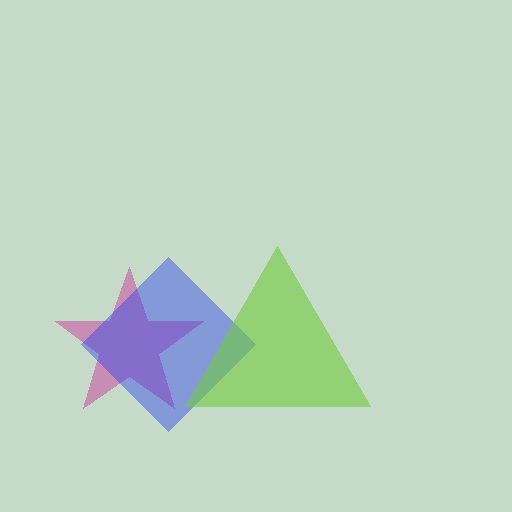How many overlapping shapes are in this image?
There are 3 overlapping shapes in the image.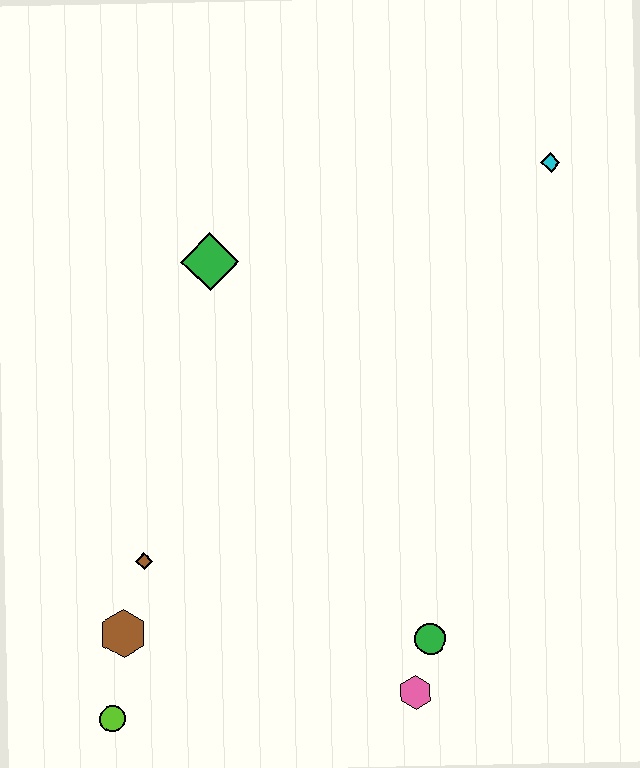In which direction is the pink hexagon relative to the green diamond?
The pink hexagon is below the green diamond.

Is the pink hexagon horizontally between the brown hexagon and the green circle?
Yes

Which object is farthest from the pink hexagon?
The cyan diamond is farthest from the pink hexagon.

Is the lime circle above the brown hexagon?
No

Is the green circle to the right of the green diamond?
Yes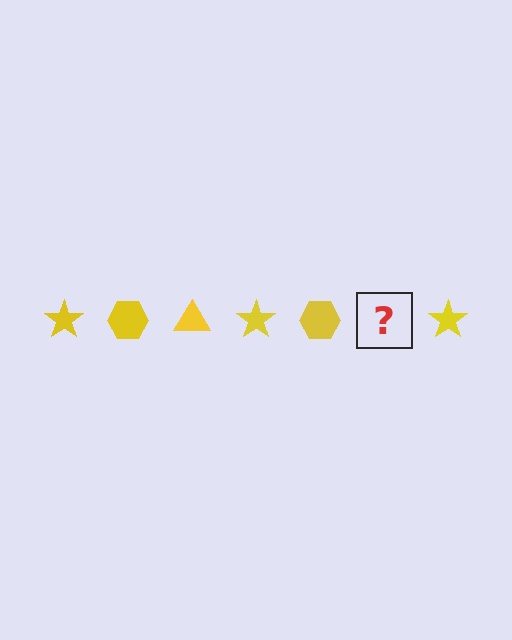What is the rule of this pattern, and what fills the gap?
The rule is that the pattern cycles through star, hexagon, triangle shapes in yellow. The gap should be filled with a yellow triangle.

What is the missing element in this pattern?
The missing element is a yellow triangle.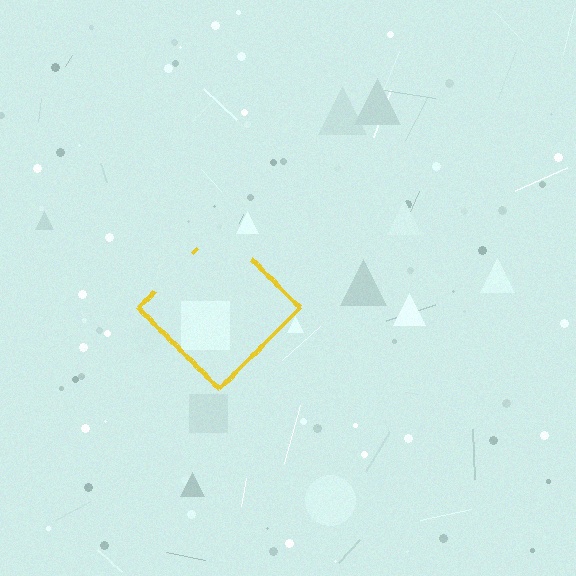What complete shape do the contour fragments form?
The contour fragments form a diamond.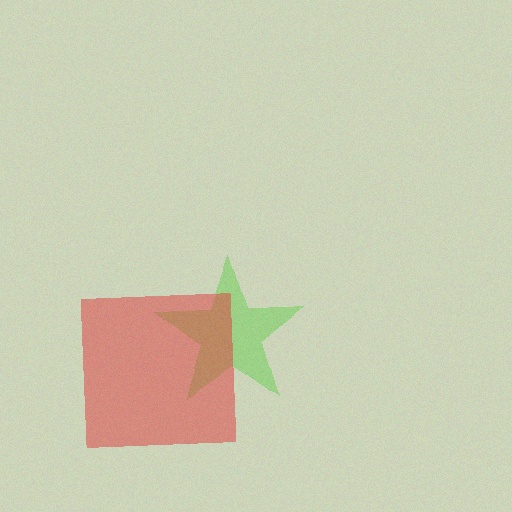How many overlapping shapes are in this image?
There are 2 overlapping shapes in the image.